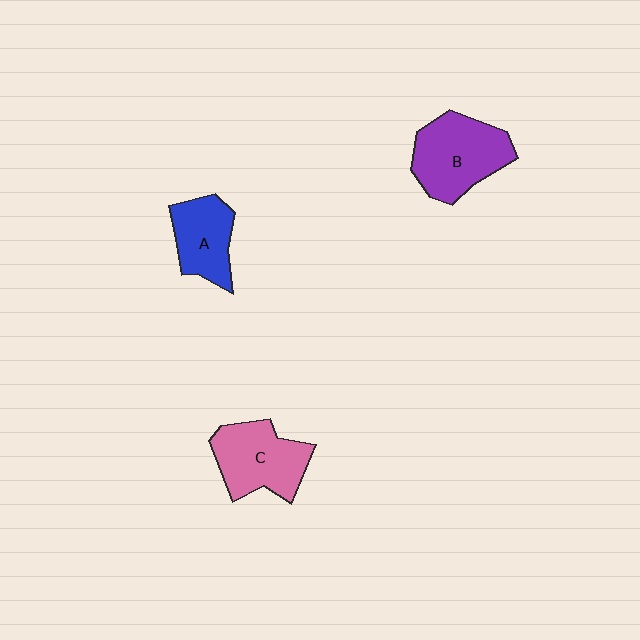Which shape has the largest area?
Shape B (purple).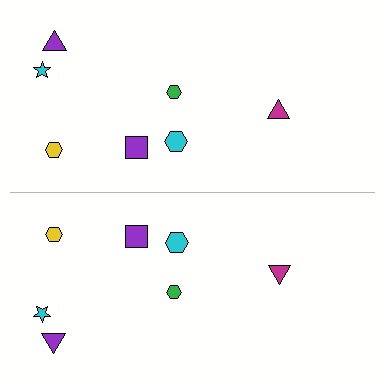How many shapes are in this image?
There are 14 shapes in this image.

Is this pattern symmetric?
Yes, this pattern has bilateral (reflection) symmetry.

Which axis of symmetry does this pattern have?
The pattern has a horizontal axis of symmetry running through the center of the image.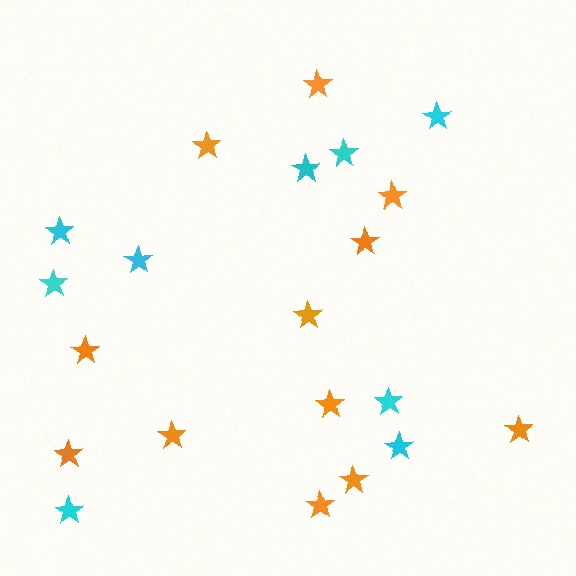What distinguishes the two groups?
There are 2 groups: one group of cyan stars (9) and one group of orange stars (12).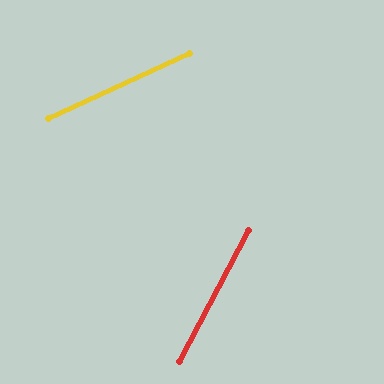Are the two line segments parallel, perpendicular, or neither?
Neither parallel nor perpendicular — they differ by about 37°.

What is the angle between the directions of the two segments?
Approximately 37 degrees.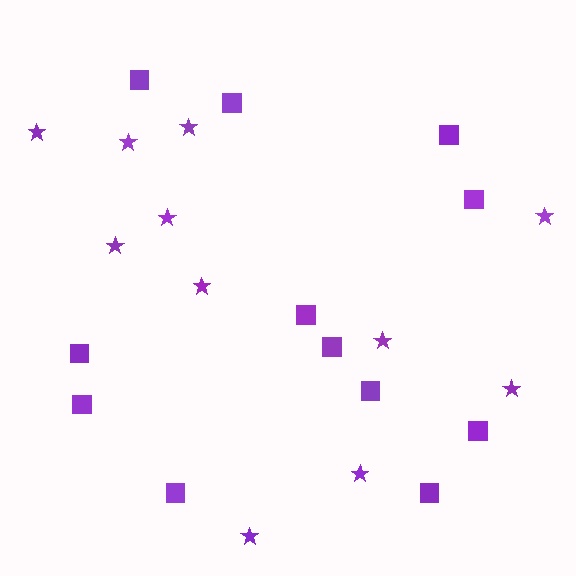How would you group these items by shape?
There are 2 groups: one group of stars (11) and one group of squares (12).